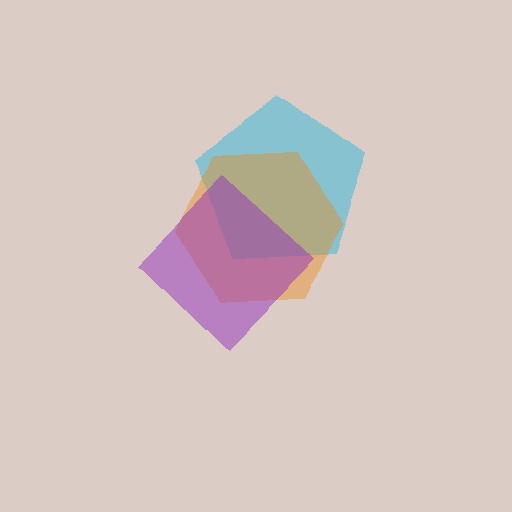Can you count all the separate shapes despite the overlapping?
Yes, there are 3 separate shapes.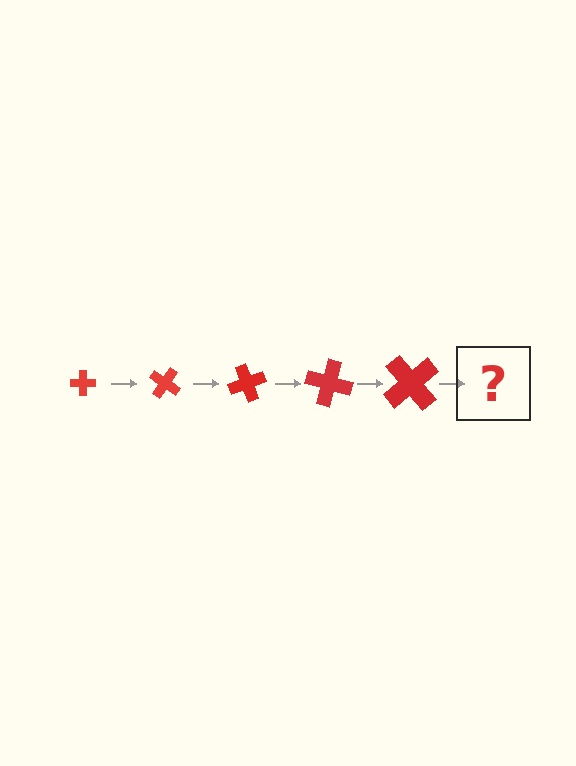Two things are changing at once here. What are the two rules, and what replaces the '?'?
The two rules are that the cross grows larger each step and it rotates 35 degrees each step. The '?' should be a cross, larger than the previous one and rotated 175 degrees from the start.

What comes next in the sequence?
The next element should be a cross, larger than the previous one and rotated 175 degrees from the start.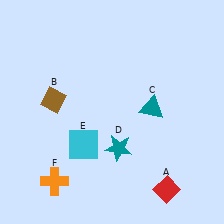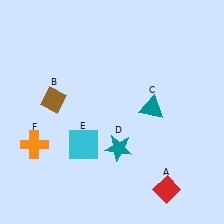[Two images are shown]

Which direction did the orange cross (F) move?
The orange cross (F) moved up.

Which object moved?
The orange cross (F) moved up.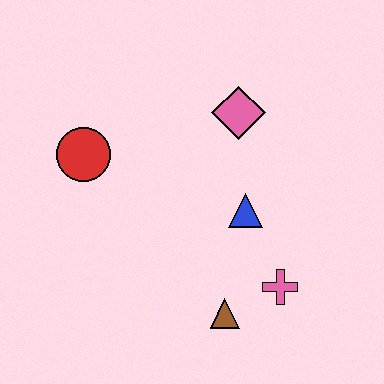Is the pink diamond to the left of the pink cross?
Yes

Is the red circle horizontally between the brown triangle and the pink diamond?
No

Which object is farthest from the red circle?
The pink cross is farthest from the red circle.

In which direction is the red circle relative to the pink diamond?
The red circle is to the left of the pink diamond.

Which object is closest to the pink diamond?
The blue triangle is closest to the pink diamond.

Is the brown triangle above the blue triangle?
No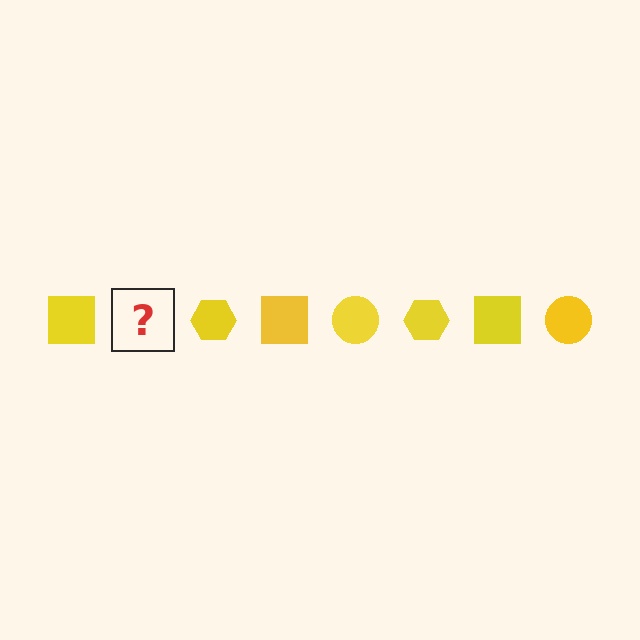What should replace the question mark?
The question mark should be replaced with a yellow circle.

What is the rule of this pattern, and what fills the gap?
The rule is that the pattern cycles through square, circle, hexagon shapes in yellow. The gap should be filled with a yellow circle.